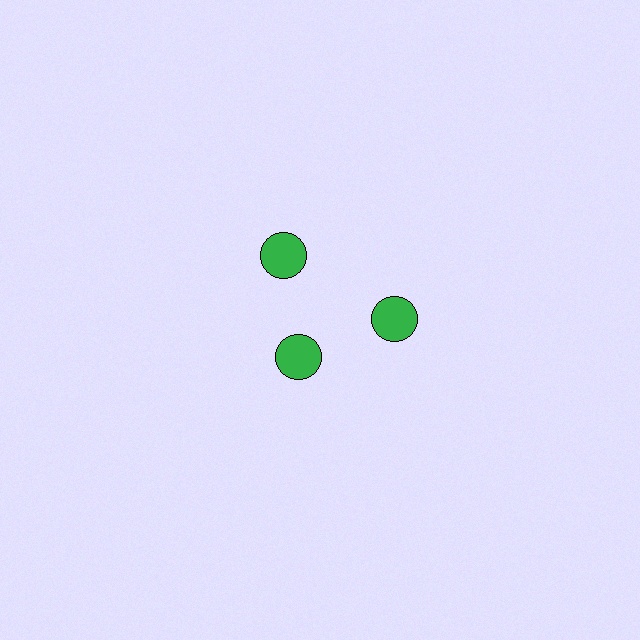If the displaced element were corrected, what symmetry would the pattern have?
It would have 3-fold rotational symmetry — the pattern would map onto itself every 120 degrees.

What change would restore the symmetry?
The symmetry would be restored by moving it outward, back onto the ring so that all 3 circles sit at equal angles and equal distance from the center.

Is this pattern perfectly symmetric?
No. The 3 green circles are arranged in a ring, but one element near the 7 o'clock position is pulled inward toward the center, breaking the 3-fold rotational symmetry.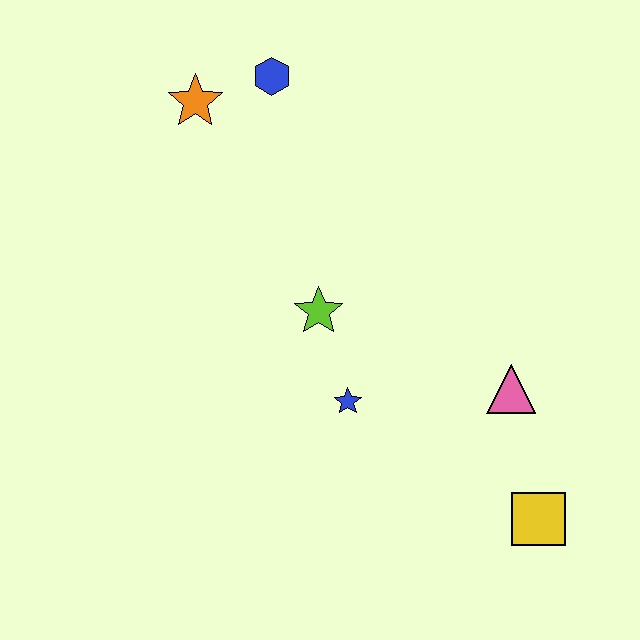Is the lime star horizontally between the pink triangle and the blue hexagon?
Yes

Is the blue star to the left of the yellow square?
Yes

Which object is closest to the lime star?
The blue star is closest to the lime star.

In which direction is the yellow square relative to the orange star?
The yellow square is below the orange star.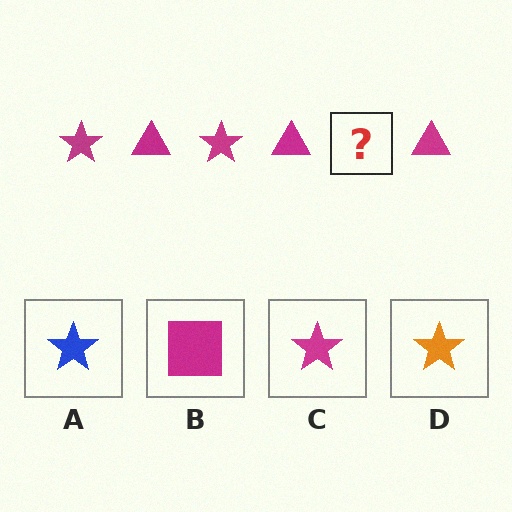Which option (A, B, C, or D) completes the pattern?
C.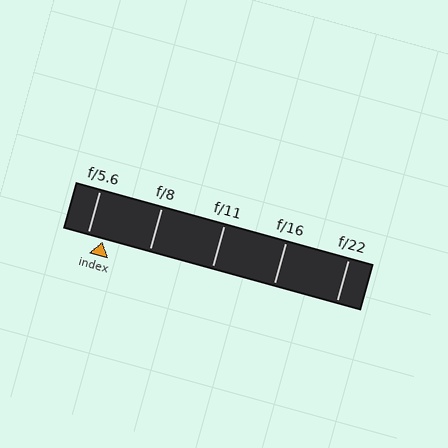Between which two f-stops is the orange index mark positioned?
The index mark is between f/5.6 and f/8.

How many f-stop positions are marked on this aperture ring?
There are 5 f-stop positions marked.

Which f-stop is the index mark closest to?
The index mark is closest to f/5.6.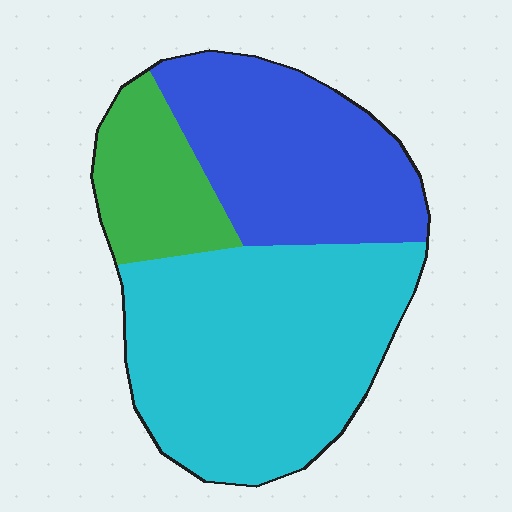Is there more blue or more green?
Blue.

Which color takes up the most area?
Cyan, at roughly 50%.